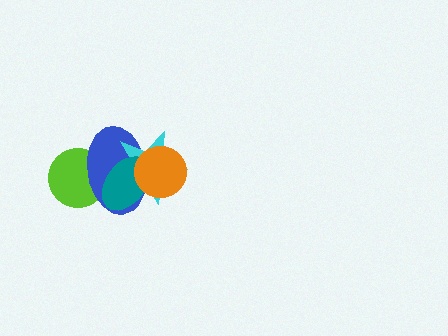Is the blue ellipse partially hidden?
Yes, it is partially covered by another shape.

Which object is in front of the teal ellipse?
The orange circle is in front of the teal ellipse.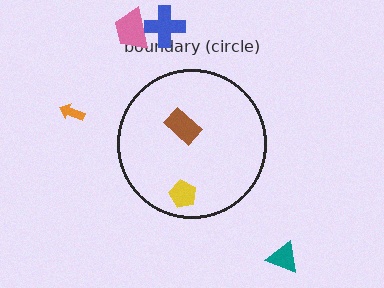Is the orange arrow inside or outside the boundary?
Outside.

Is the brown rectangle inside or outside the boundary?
Inside.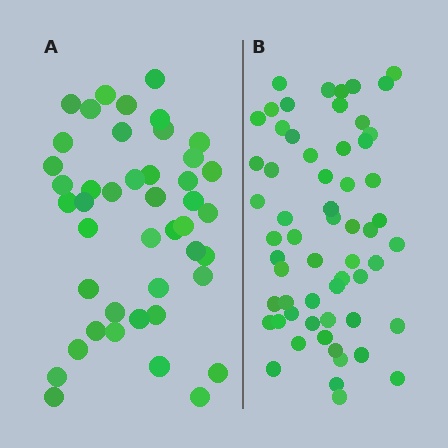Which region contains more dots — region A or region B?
Region B (the right region) has more dots.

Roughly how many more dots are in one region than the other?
Region B has approximately 15 more dots than region A.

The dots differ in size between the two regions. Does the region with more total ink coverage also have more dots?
No. Region A has more total ink coverage because its dots are larger, but region B actually contains more individual dots. Total area can be misleading — the number of items is what matters here.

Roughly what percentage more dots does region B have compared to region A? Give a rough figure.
About 35% more.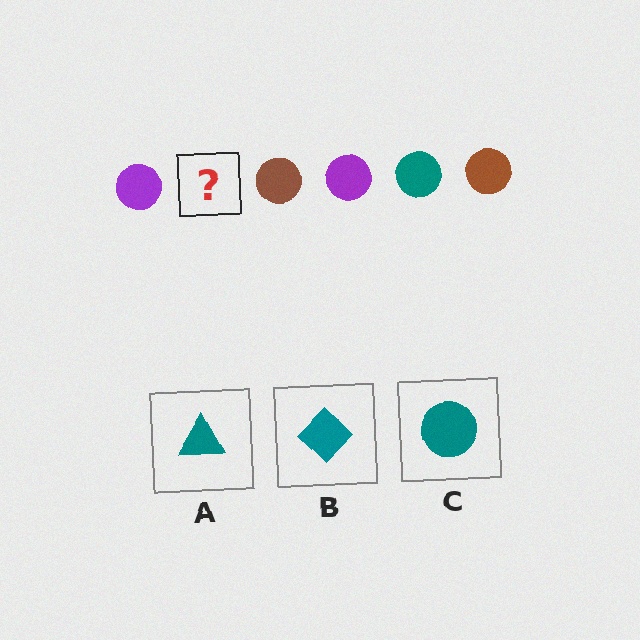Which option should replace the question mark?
Option C.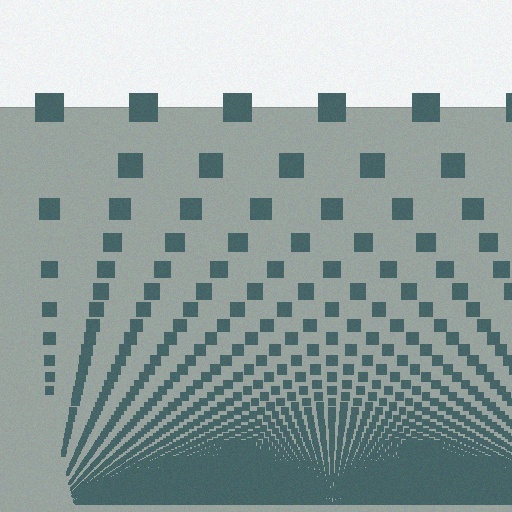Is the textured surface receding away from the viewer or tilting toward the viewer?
The surface appears to tilt toward the viewer. Texture elements get larger and sparser toward the top.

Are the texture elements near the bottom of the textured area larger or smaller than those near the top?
Smaller. The gradient is inverted — elements near the bottom are smaller and denser.